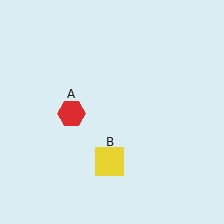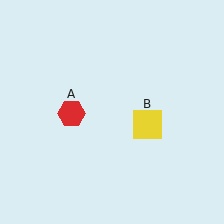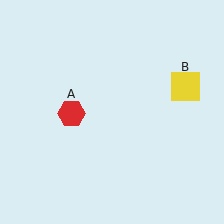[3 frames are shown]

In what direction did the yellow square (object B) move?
The yellow square (object B) moved up and to the right.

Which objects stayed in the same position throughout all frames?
Red hexagon (object A) remained stationary.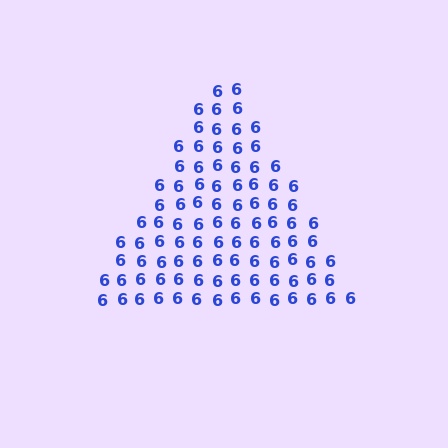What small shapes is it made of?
It is made of small digit 6's.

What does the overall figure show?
The overall figure shows a triangle.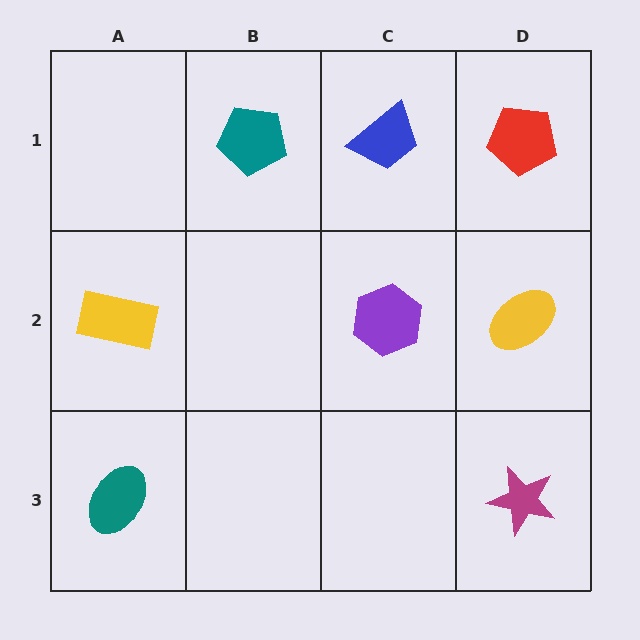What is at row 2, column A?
A yellow rectangle.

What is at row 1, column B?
A teal pentagon.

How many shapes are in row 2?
3 shapes.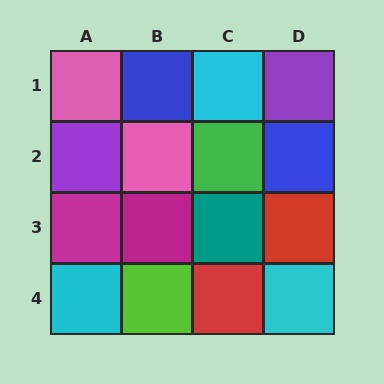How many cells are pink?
2 cells are pink.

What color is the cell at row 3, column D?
Red.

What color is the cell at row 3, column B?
Magenta.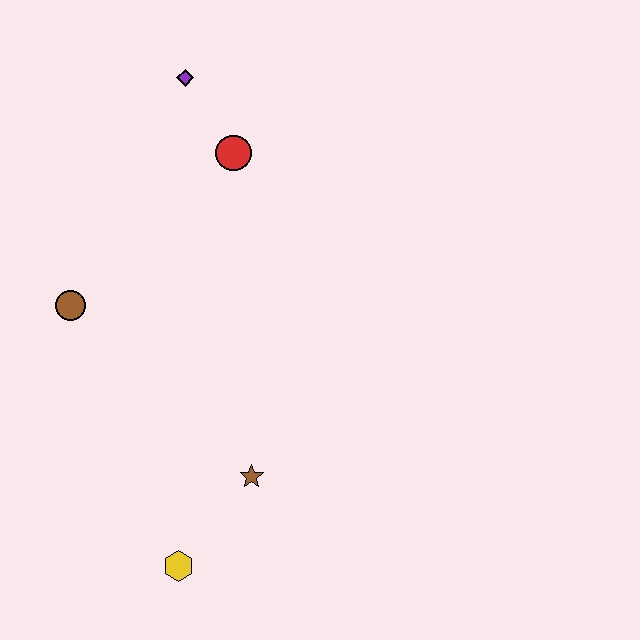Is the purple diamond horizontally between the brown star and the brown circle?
Yes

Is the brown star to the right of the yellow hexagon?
Yes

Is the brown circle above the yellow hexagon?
Yes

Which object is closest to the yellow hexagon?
The brown star is closest to the yellow hexagon.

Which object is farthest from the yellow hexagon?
The purple diamond is farthest from the yellow hexagon.